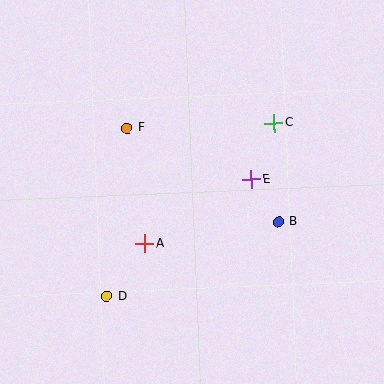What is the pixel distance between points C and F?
The distance between C and F is 147 pixels.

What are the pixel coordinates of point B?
Point B is at (279, 222).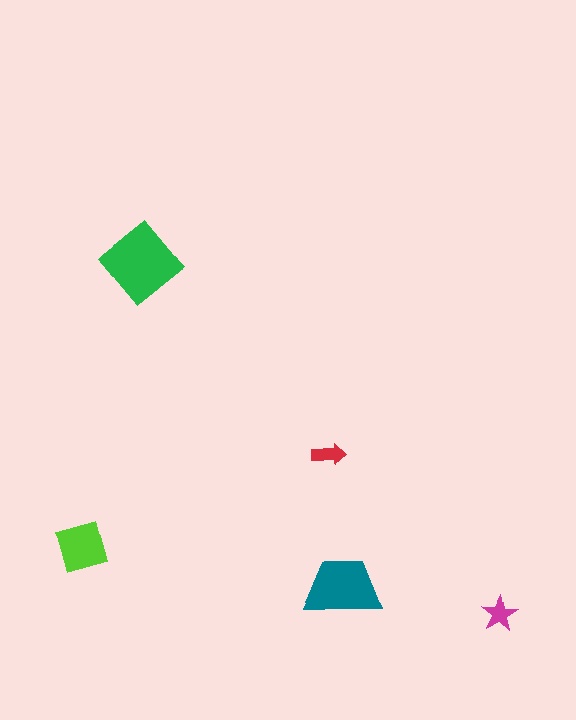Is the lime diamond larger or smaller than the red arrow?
Larger.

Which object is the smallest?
The red arrow.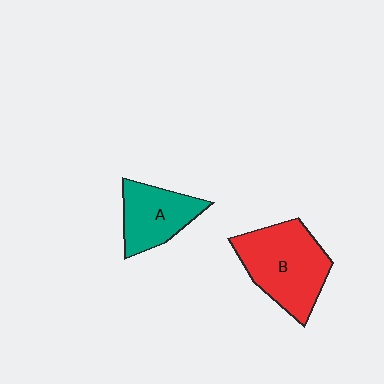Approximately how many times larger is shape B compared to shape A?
Approximately 1.5 times.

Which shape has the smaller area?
Shape A (teal).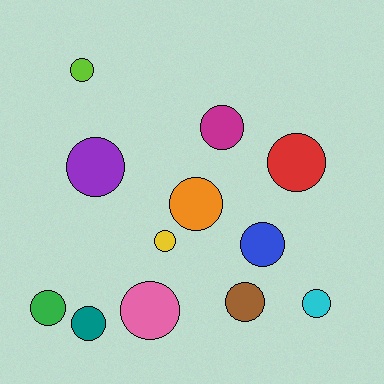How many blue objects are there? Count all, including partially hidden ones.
There is 1 blue object.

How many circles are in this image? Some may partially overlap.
There are 12 circles.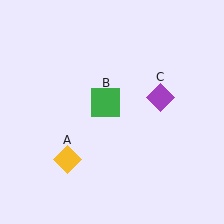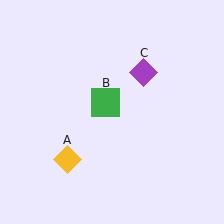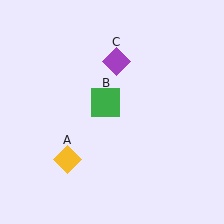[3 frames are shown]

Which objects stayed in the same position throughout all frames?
Yellow diamond (object A) and green square (object B) remained stationary.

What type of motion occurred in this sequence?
The purple diamond (object C) rotated counterclockwise around the center of the scene.